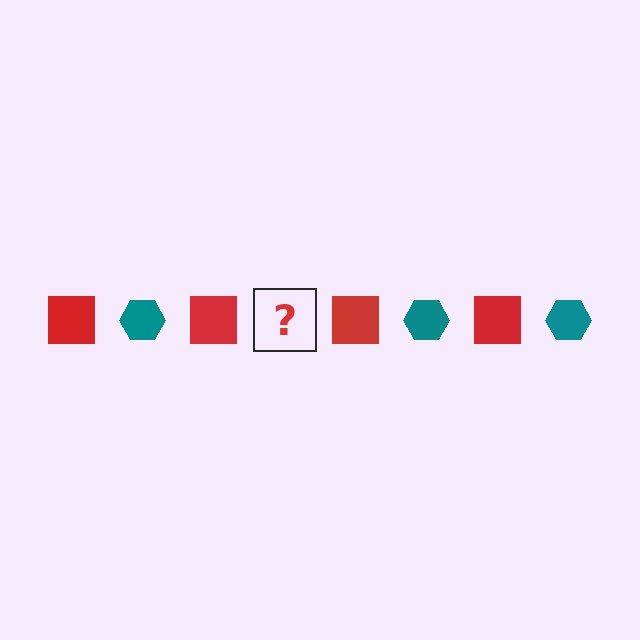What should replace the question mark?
The question mark should be replaced with a teal hexagon.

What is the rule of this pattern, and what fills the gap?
The rule is that the pattern alternates between red square and teal hexagon. The gap should be filled with a teal hexagon.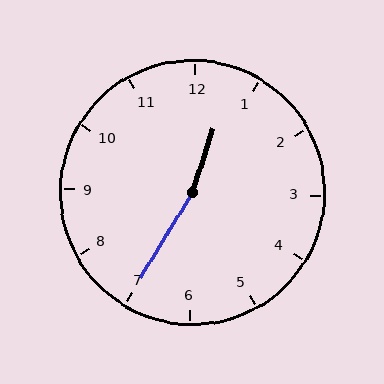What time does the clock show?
12:35.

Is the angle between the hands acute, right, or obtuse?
It is obtuse.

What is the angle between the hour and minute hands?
Approximately 168 degrees.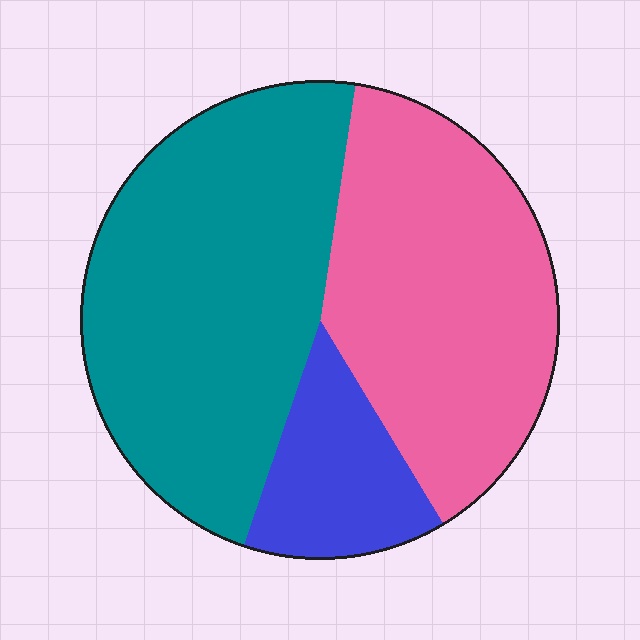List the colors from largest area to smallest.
From largest to smallest: teal, pink, blue.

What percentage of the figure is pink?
Pink takes up between a quarter and a half of the figure.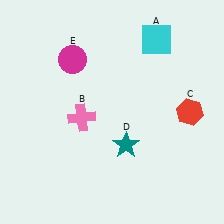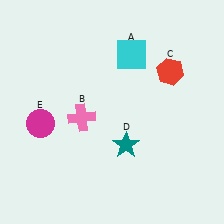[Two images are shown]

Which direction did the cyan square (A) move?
The cyan square (A) moved left.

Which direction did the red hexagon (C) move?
The red hexagon (C) moved up.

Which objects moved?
The objects that moved are: the cyan square (A), the red hexagon (C), the magenta circle (E).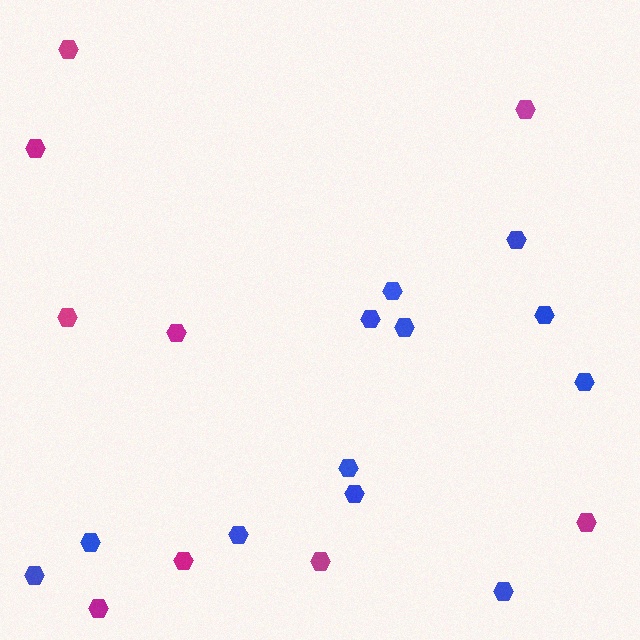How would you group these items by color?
There are 2 groups: one group of blue hexagons (12) and one group of magenta hexagons (9).